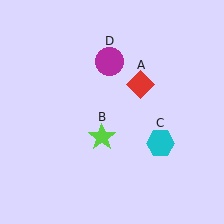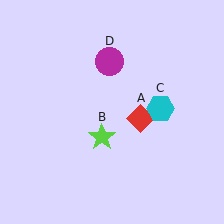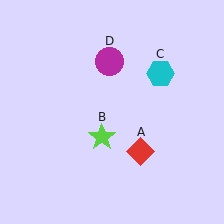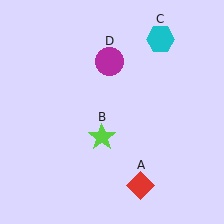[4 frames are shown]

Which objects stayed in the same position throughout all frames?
Lime star (object B) and magenta circle (object D) remained stationary.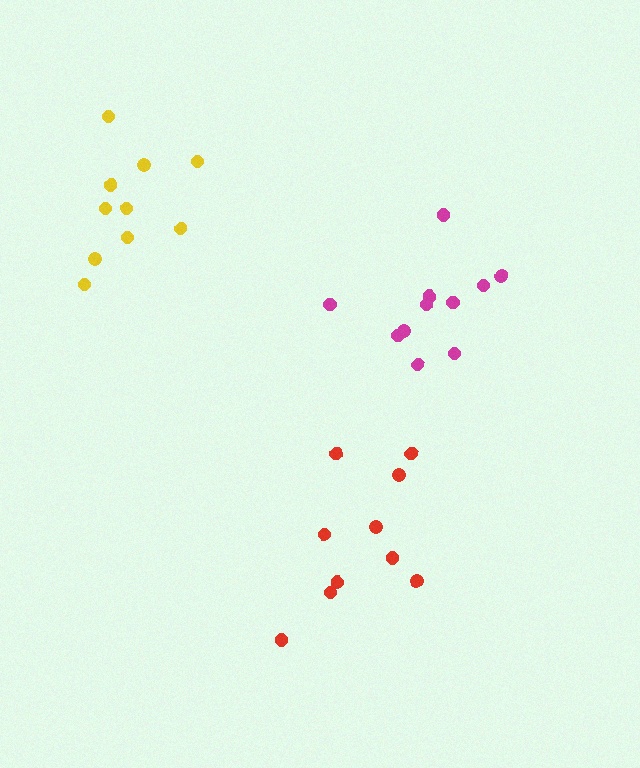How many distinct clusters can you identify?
There are 3 distinct clusters.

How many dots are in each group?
Group 1: 10 dots, Group 2: 11 dots, Group 3: 10 dots (31 total).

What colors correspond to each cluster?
The clusters are colored: yellow, magenta, red.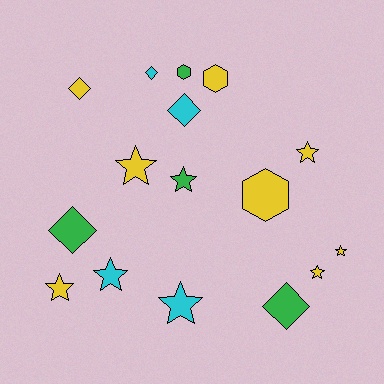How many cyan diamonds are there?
There are 2 cyan diamonds.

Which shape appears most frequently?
Star, with 8 objects.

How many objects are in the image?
There are 16 objects.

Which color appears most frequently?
Yellow, with 8 objects.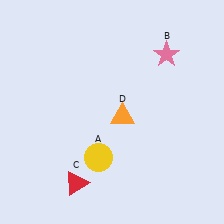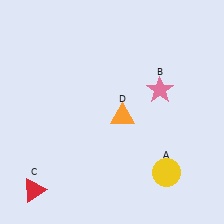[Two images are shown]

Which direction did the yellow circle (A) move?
The yellow circle (A) moved right.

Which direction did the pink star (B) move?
The pink star (B) moved down.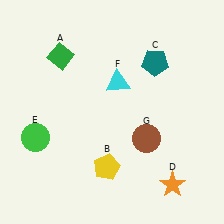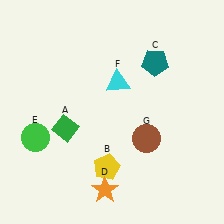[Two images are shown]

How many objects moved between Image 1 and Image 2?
2 objects moved between the two images.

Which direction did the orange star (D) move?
The orange star (D) moved left.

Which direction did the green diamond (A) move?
The green diamond (A) moved down.